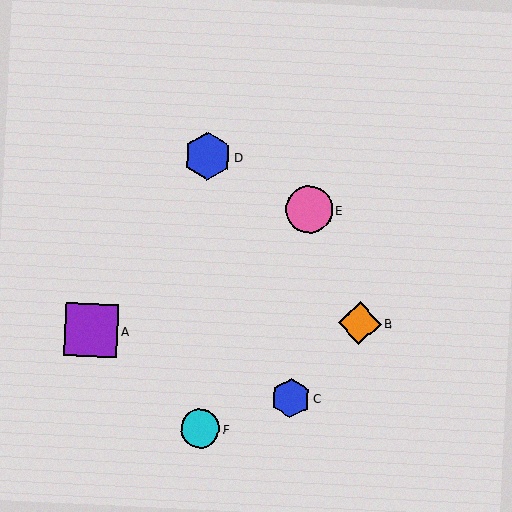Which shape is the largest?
The purple square (labeled A) is the largest.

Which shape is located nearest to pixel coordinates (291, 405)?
The blue hexagon (labeled C) at (290, 398) is nearest to that location.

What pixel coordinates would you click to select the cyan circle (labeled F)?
Click at (200, 429) to select the cyan circle F.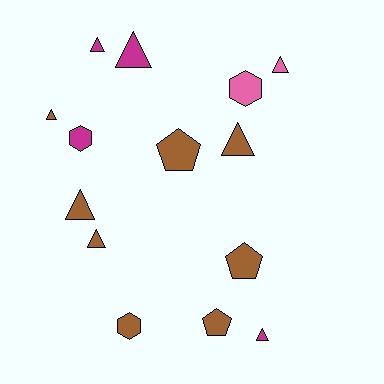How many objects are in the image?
There are 14 objects.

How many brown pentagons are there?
There are 3 brown pentagons.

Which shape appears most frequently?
Triangle, with 8 objects.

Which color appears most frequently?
Brown, with 8 objects.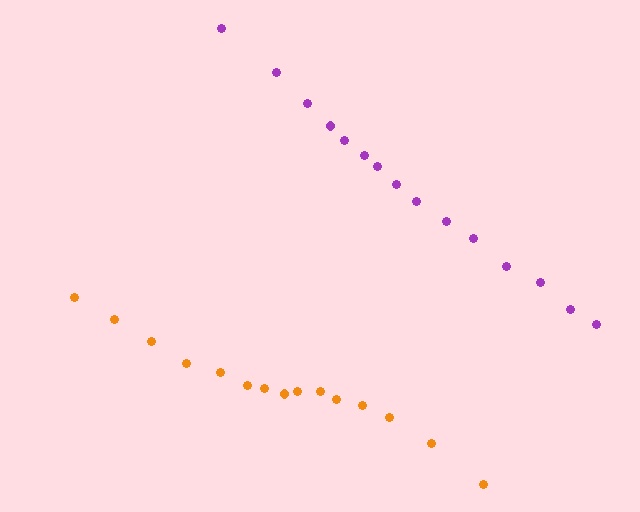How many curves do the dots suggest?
There are 2 distinct paths.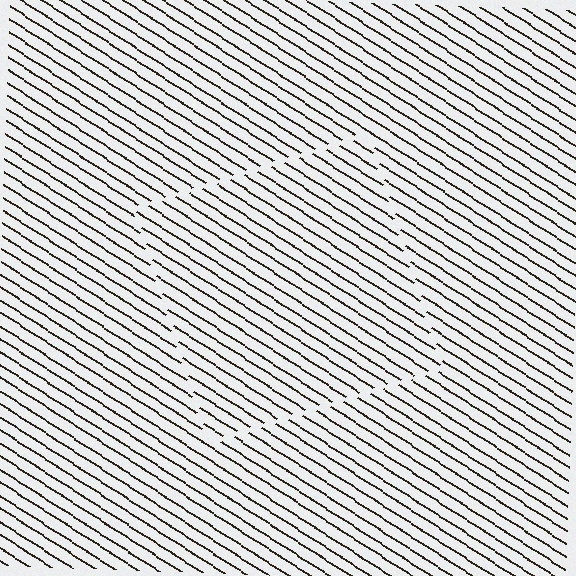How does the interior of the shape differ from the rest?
The interior of the shape contains the same grating, shifted by half a period — the contour is defined by the phase discontinuity where line-ends from the inner and outer gratings abut.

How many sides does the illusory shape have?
4 sides — the line-ends trace a square.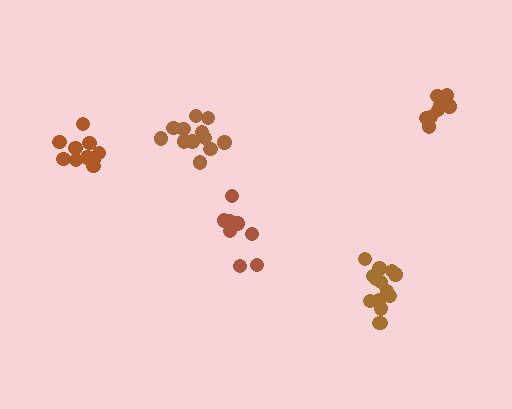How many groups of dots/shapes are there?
There are 5 groups.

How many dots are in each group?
Group 1: 8 dots, Group 2: 12 dots, Group 3: 8 dots, Group 4: 12 dots, Group 5: 14 dots (54 total).